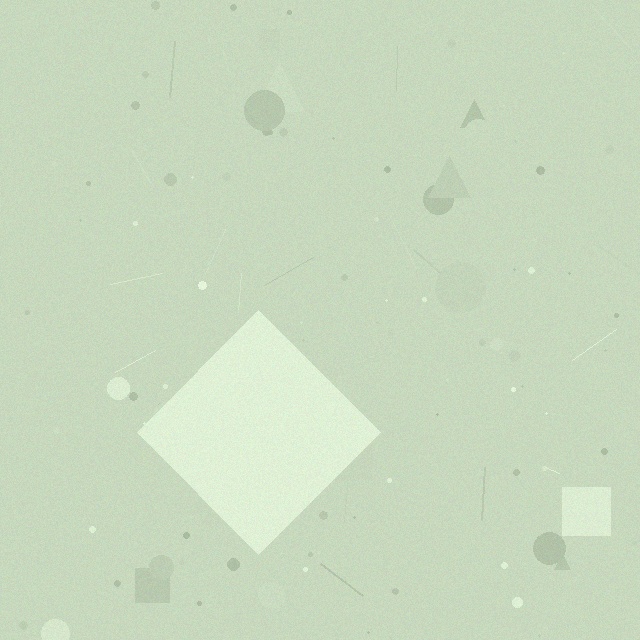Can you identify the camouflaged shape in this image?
The camouflaged shape is a diamond.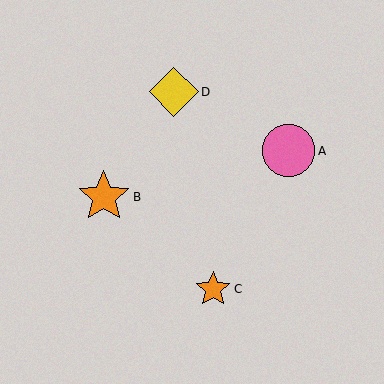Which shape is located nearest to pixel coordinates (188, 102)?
The yellow diamond (labeled D) at (174, 92) is nearest to that location.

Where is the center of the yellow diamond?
The center of the yellow diamond is at (174, 92).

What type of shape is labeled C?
Shape C is an orange star.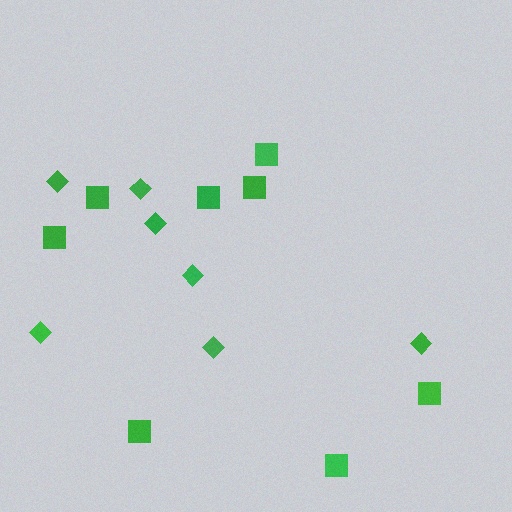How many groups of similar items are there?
There are 2 groups: one group of diamonds (7) and one group of squares (8).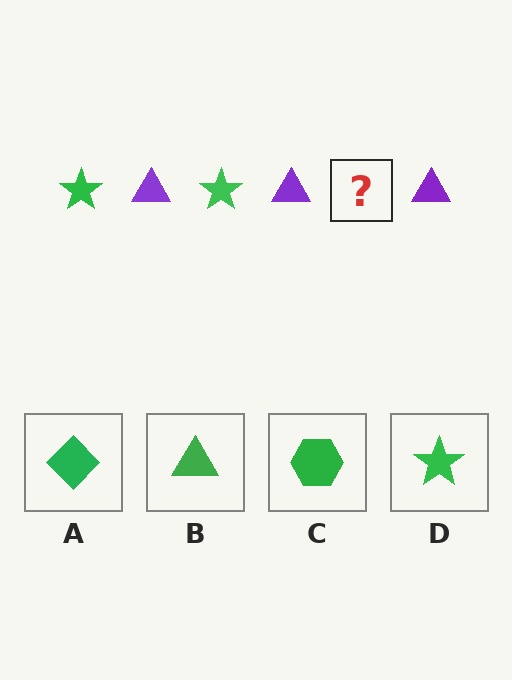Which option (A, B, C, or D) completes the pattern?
D.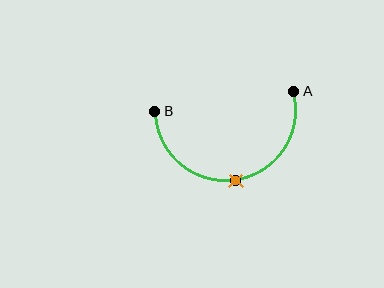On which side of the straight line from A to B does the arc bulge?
The arc bulges below the straight line connecting A and B.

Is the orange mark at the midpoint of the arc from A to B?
Yes. The orange mark lies on the arc at equal arc-length from both A and B — it is the arc midpoint.